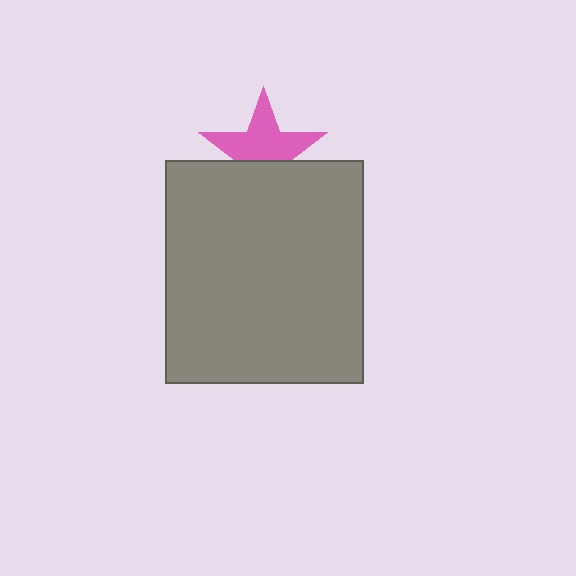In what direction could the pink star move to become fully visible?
The pink star could move up. That would shift it out from behind the gray rectangle entirely.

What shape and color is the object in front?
The object in front is a gray rectangle.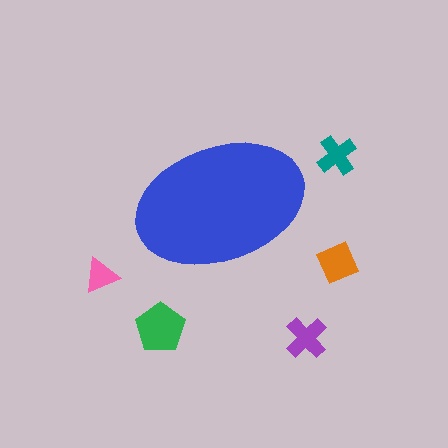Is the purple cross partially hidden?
No, the purple cross is fully visible.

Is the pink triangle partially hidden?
No, the pink triangle is fully visible.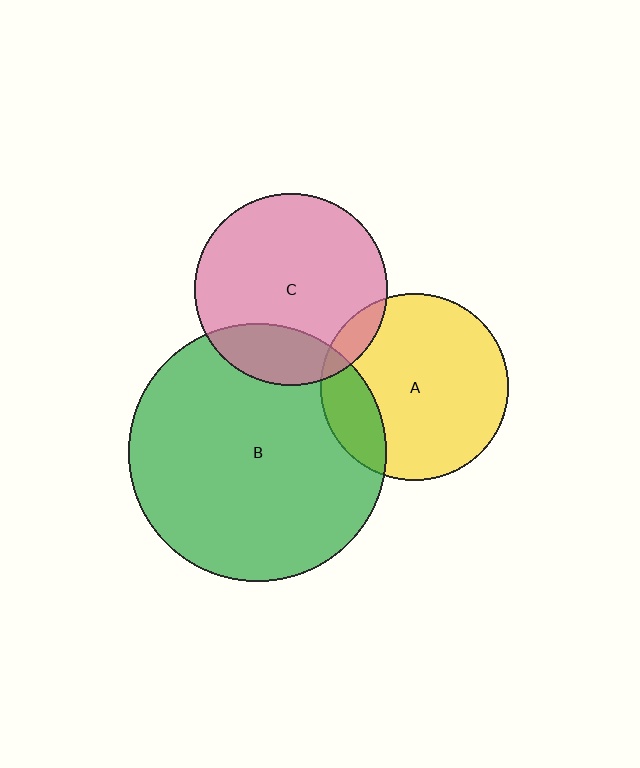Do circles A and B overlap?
Yes.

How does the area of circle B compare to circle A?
Approximately 1.9 times.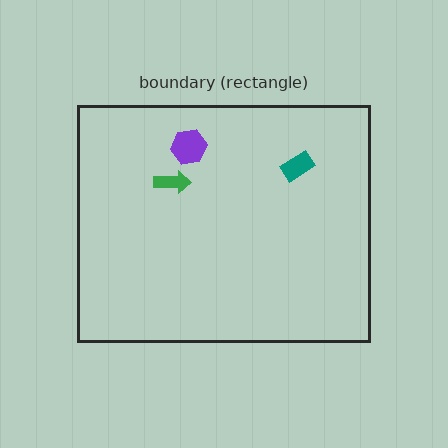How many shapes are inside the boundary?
3 inside, 0 outside.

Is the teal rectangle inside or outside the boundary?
Inside.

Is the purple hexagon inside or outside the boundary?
Inside.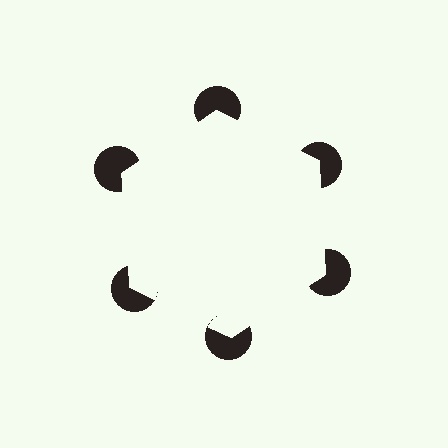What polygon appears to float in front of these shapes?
An illusory hexagon — its edges are inferred from the aligned wedge cuts in the pac-man discs, not physically drawn.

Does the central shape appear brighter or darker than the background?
It typically appears slightly brighter than the background, even though no actual brightness change is drawn.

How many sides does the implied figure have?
6 sides.